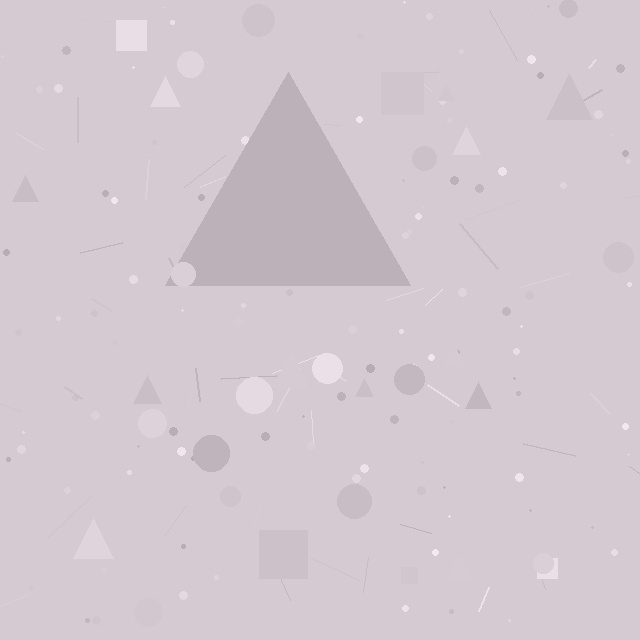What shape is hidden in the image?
A triangle is hidden in the image.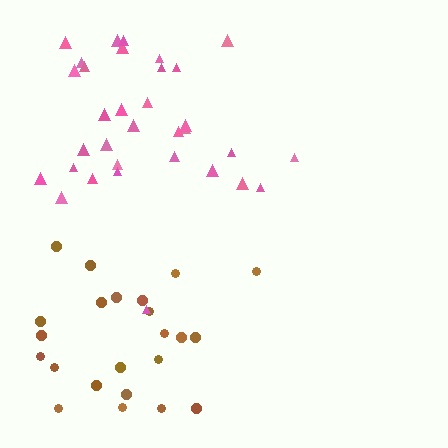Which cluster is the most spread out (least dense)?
Brown.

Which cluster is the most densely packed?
Pink.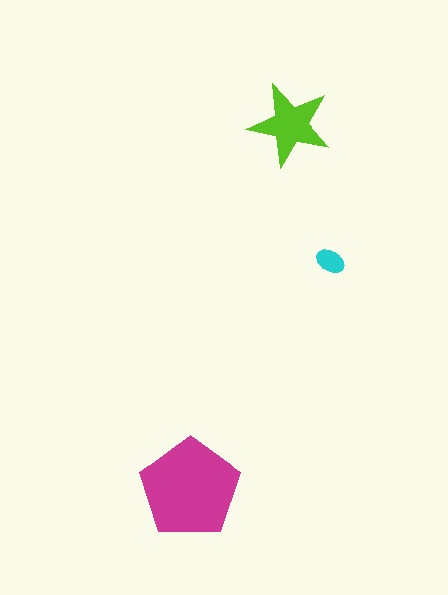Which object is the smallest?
The cyan ellipse.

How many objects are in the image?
There are 3 objects in the image.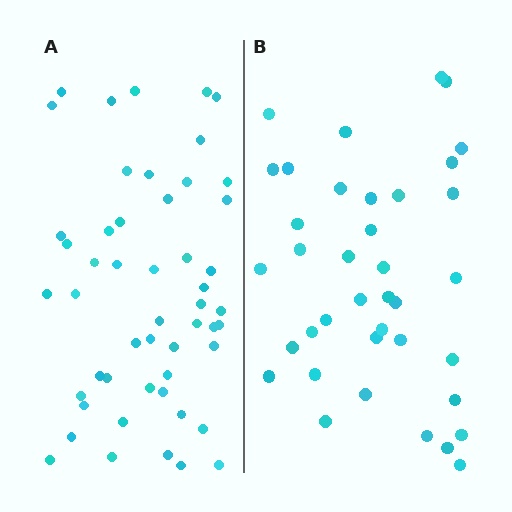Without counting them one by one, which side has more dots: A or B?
Region A (the left region) has more dots.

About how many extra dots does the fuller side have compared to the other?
Region A has approximately 15 more dots than region B.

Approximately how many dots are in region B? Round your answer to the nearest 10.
About 40 dots. (The exact count is 38, which rounds to 40.)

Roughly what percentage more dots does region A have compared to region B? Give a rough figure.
About 35% more.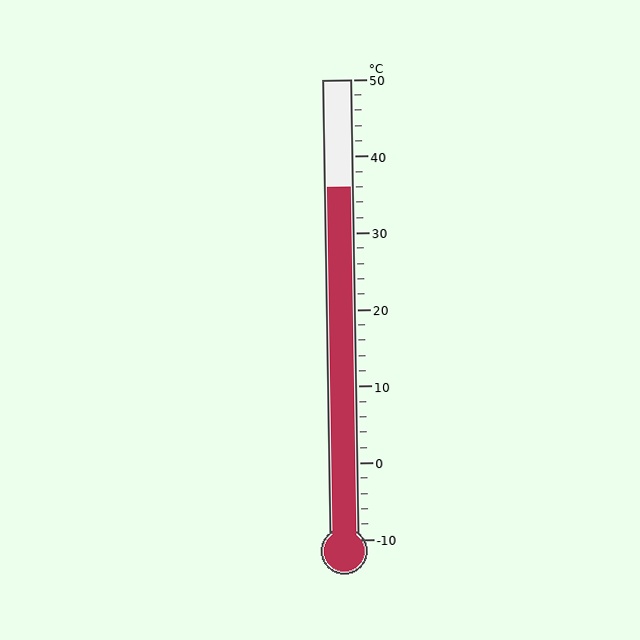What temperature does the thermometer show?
The thermometer shows approximately 36°C.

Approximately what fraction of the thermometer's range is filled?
The thermometer is filled to approximately 75% of its range.